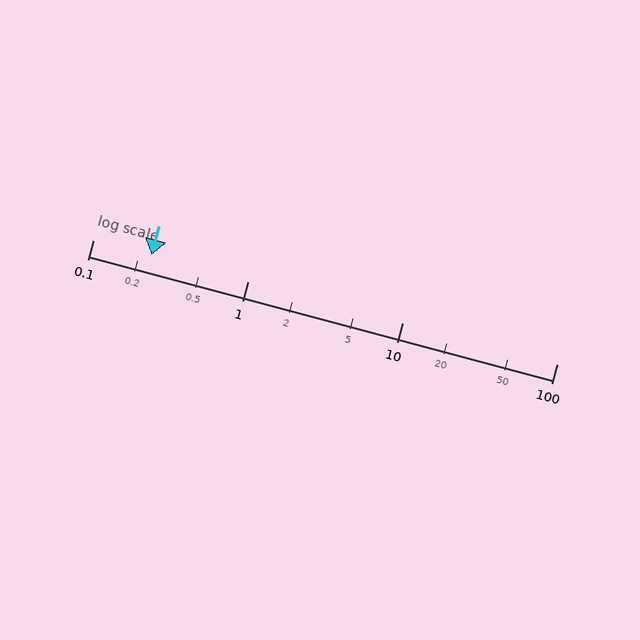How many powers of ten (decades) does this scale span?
The scale spans 3 decades, from 0.1 to 100.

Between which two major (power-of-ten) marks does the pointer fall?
The pointer is between 0.1 and 1.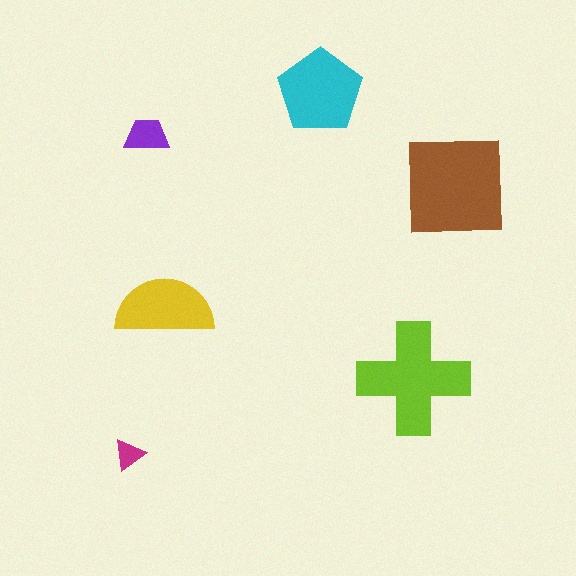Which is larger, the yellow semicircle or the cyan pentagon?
The cyan pentagon.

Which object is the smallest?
The magenta triangle.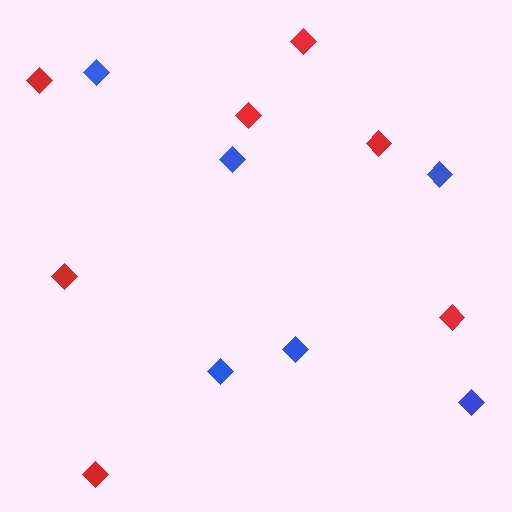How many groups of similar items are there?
There are 2 groups: one group of blue diamonds (6) and one group of red diamonds (7).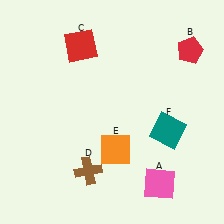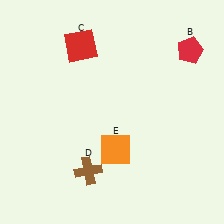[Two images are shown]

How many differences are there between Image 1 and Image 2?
There are 2 differences between the two images.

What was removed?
The pink square (A), the teal square (F) were removed in Image 2.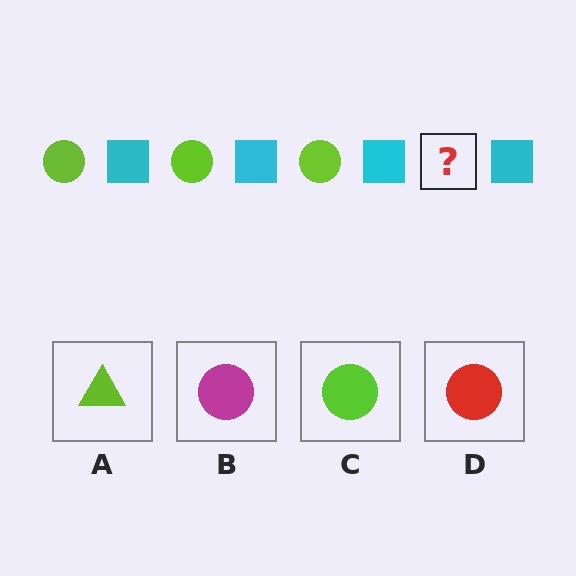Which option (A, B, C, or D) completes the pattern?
C.